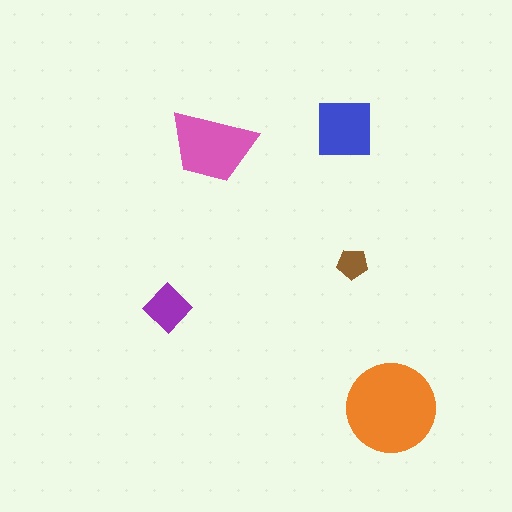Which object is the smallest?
The brown pentagon.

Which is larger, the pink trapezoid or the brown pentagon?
The pink trapezoid.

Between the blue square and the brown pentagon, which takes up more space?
The blue square.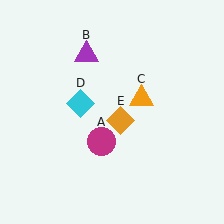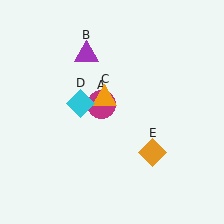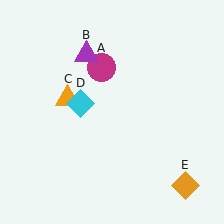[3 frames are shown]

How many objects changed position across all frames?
3 objects changed position: magenta circle (object A), orange triangle (object C), orange diamond (object E).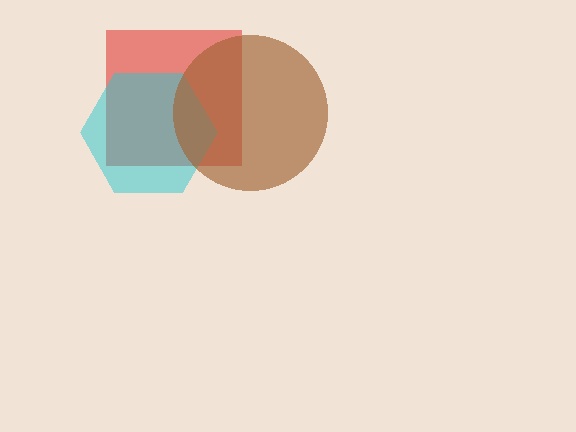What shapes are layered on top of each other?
The layered shapes are: a red square, a cyan hexagon, a brown circle.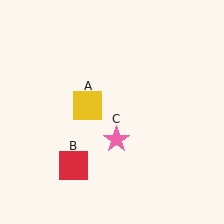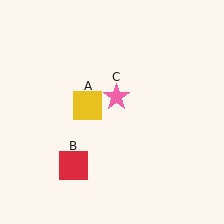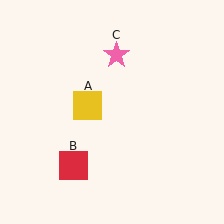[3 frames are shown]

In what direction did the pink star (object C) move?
The pink star (object C) moved up.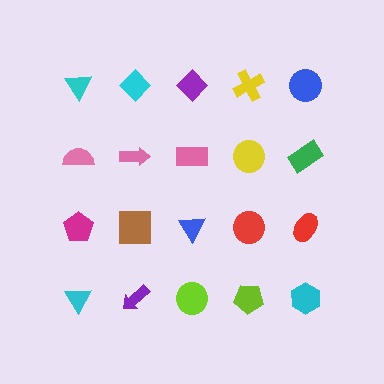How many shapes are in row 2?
5 shapes.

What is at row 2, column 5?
A green rectangle.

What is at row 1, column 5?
A blue circle.